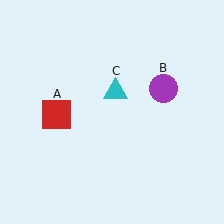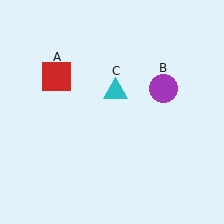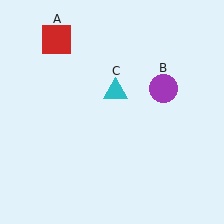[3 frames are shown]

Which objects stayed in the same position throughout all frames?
Purple circle (object B) and cyan triangle (object C) remained stationary.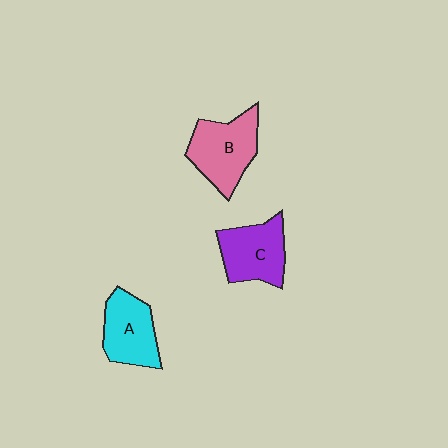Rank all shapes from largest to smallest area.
From largest to smallest: B (pink), C (purple), A (cyan).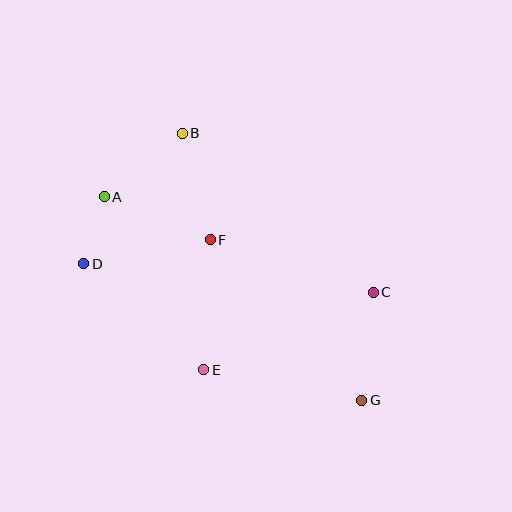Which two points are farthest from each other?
Points A and G are farthest from each other.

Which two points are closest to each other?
Points A and D are closest to each other.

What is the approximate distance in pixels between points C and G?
The distance between C and G is approximately 109 pixels.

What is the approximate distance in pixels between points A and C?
The distance between A and C is approximately 286 pixels.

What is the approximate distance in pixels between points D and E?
The distance between D and E is approximately 160 pixels.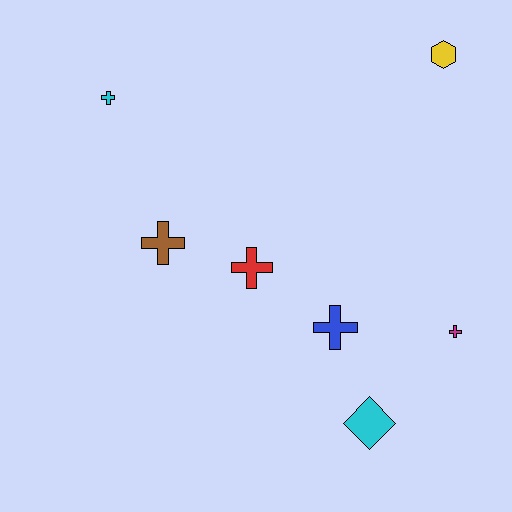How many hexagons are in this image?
There is 1 hexagon.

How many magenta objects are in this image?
There is 1 magenta object.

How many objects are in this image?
There are 7 objects.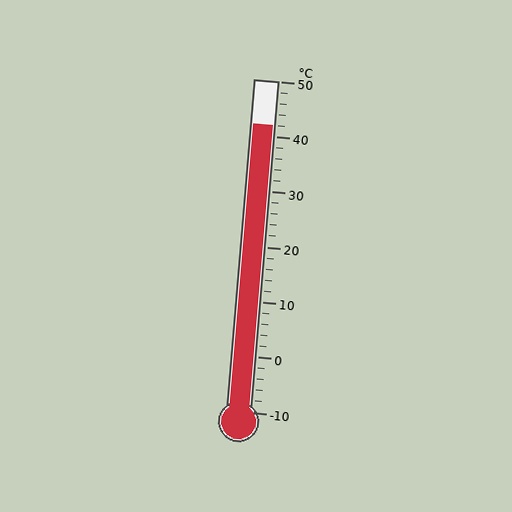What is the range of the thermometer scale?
The thermometer scale ranges from -10°C to 50°C.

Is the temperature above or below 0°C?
The temperature is above 0°C.